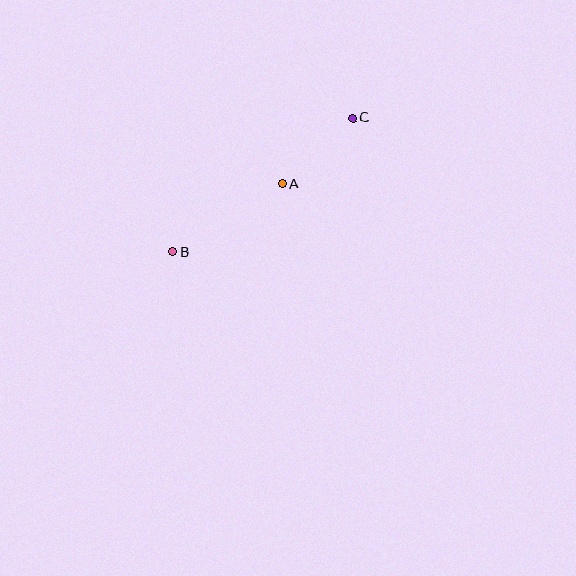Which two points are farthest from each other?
Points B and C are farthest from each other.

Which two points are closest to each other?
Points A and C are closest to each other.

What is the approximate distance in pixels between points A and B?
The distance between A and B is approximately 129 pixels.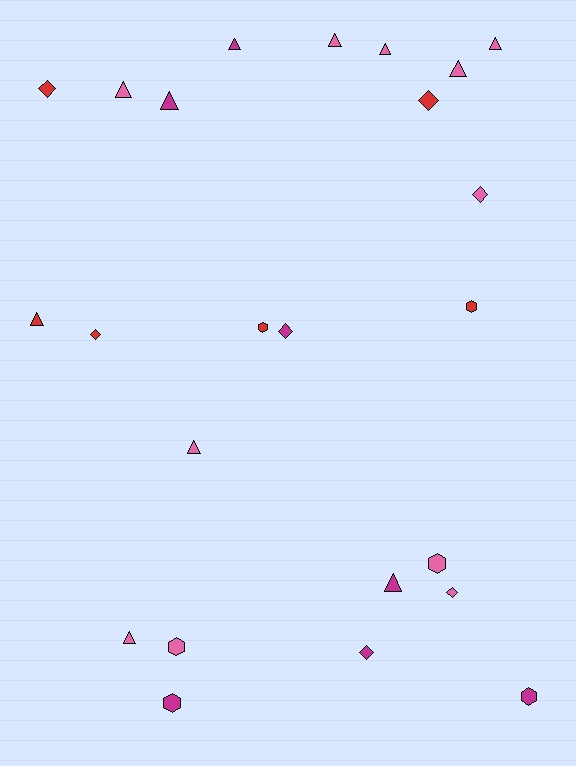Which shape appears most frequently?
Triangle, with 11 objects.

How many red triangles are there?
There is 1 red triangle.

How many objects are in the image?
There are 24 objects.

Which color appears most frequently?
Pink, with 11 objects.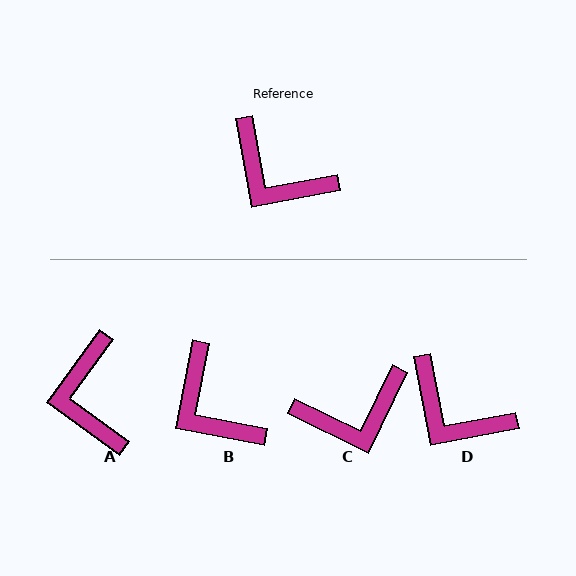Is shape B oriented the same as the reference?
No, it is off by about 21 degrees.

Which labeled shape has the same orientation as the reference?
D.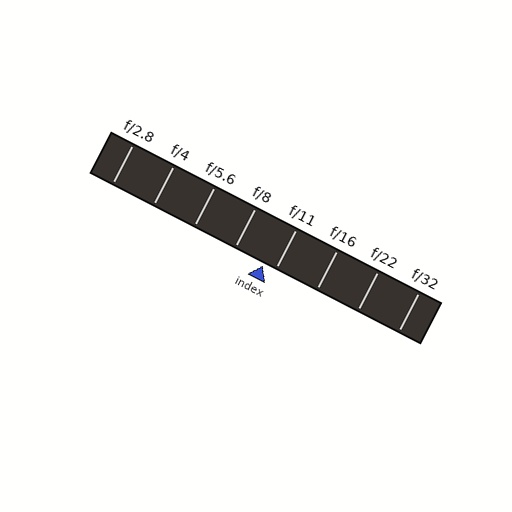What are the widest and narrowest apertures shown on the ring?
The widest aperture shown is f/2.8 and the narrowest is f/32.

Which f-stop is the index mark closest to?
The index mark is closest to f/11.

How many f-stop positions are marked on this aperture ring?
There are 8 f-stop positions marked.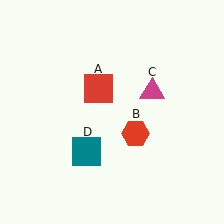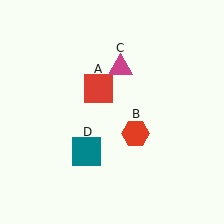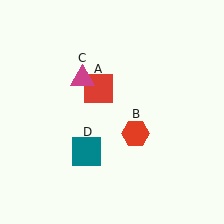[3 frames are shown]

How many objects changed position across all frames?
1 object changed position: magenta triangle (object C).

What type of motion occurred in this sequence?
The magenta triangle (object C) rotated counterclockwise around the center of the scene.